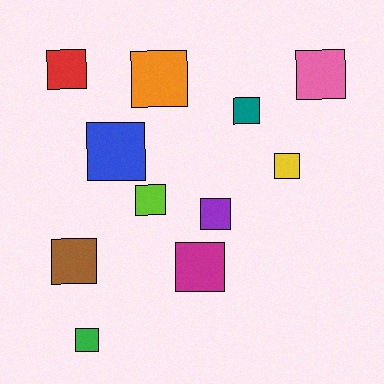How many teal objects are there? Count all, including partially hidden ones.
There is 1 teal object.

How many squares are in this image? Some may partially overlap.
There are 11 squares.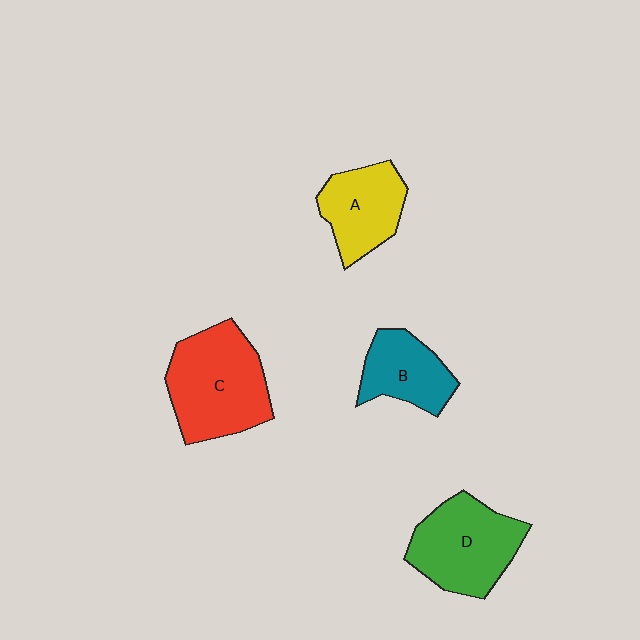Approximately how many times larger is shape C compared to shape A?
Approximately 1.5 times.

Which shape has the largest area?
Shape C (red).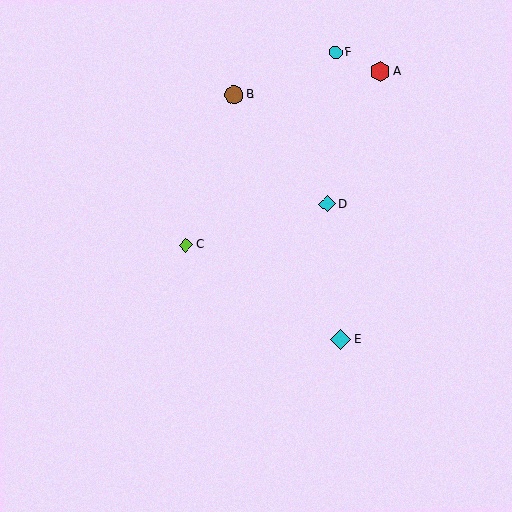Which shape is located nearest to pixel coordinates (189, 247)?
The lime diamond (labeled C) at (186, 245) is nearest to that location.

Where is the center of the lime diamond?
The center of the lime diamond is at (186, 245).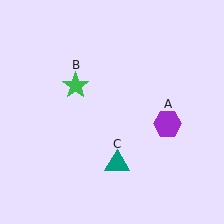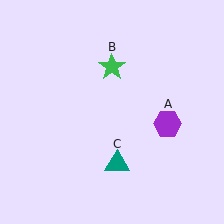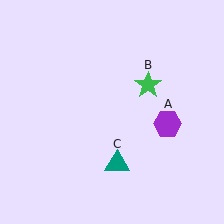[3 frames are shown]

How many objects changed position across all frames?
1 object changed position: green star (object B).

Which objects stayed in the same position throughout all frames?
Purple hexagon (object A) and teal triangle (object C) remained stationary.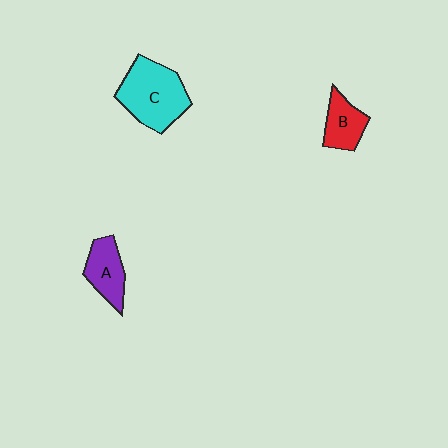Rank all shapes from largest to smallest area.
From largest to smallest: C (cyan), A (purple), B (red).